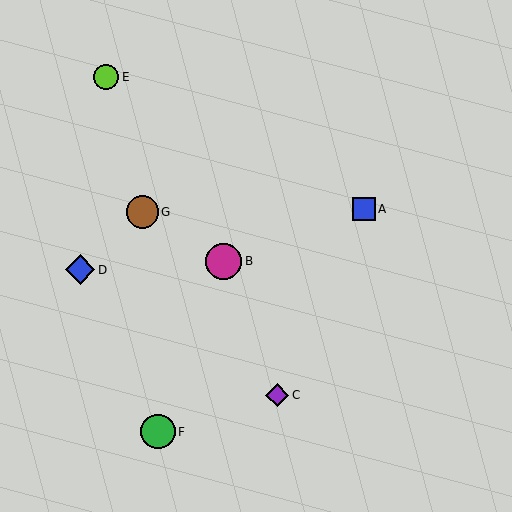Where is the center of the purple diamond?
The center of the purple diamond is at (277, 395).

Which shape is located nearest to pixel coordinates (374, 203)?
The blue square (labeled A) at (364, 209) is nearest to that location.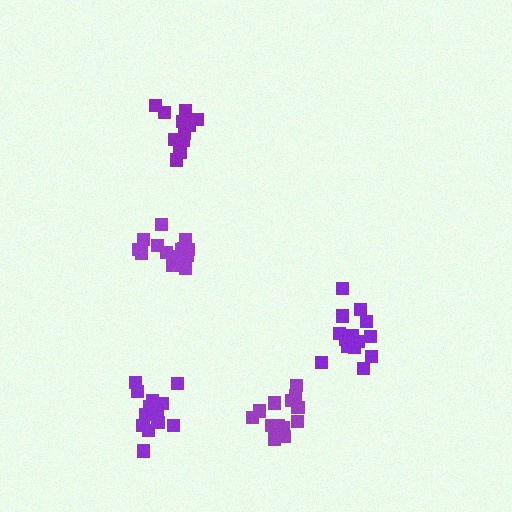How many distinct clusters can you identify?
There are 5 distinct clusters.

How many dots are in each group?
Group 1: 12 dots, Group 2: 15 dots, Group 3: 16 dots, Group 4: 14 dots, Group 5: 15 dots (72 total).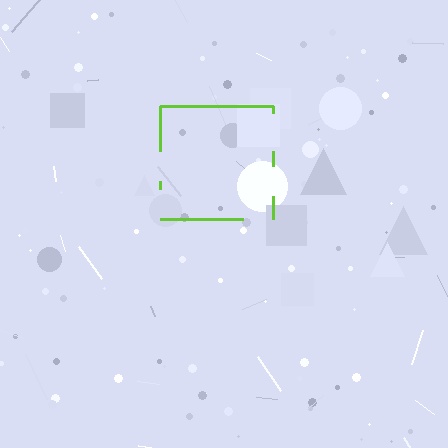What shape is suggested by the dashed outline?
The dashed outline suggests a square.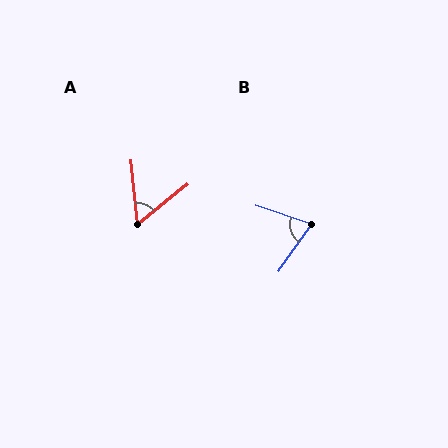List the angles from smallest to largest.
A (57°), B (73°).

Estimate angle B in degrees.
Approximately 73 degrees.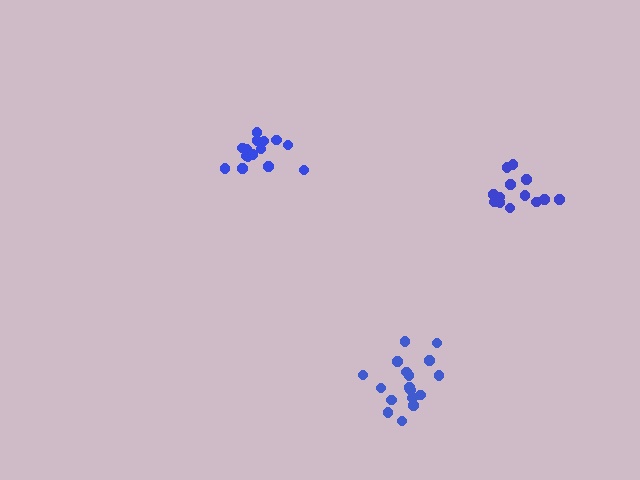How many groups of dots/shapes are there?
There are 3 groups.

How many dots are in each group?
Group 1: 13 dots, Group 2: 17 dots, Group 3: 15 dots (45 total).